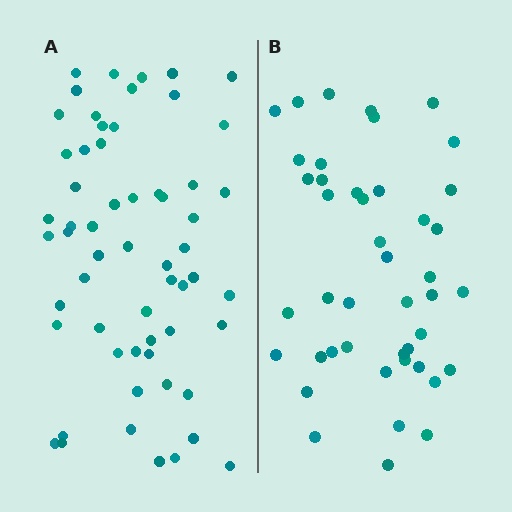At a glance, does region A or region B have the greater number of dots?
Region A (the left region) has more dots.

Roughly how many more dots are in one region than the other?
Region A has approximately 15 more dots than region B.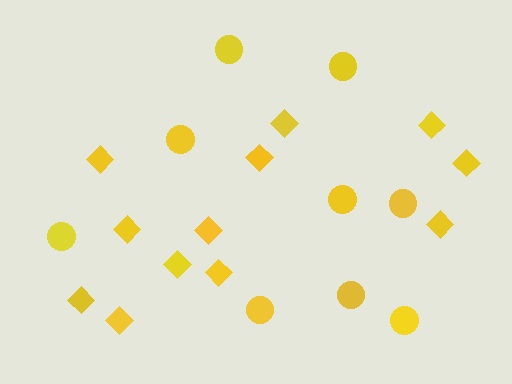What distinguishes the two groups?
There are 2 groups: one group of circles (9) and one group of diamonds (12).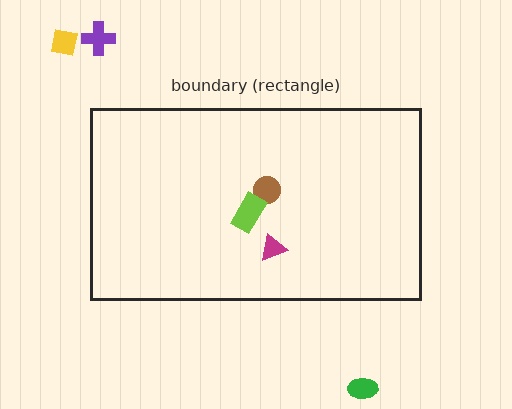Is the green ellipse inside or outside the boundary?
Outside.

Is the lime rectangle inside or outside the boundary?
Inside.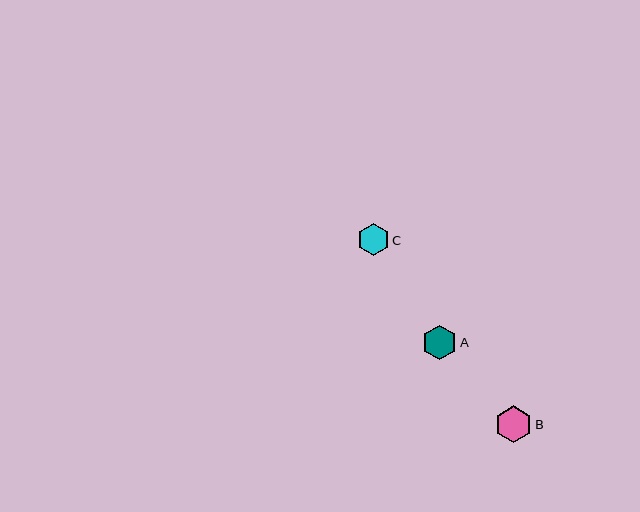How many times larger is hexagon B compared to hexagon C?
Hexagon B is approximately 1.2 times the size of hexagon C.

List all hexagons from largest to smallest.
From largest to smallest: B, A, C.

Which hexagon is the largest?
Hexagon B is the largest with a size of approximately 37 pixels.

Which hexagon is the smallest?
Hexagon C is the smallest with a size of approximately 32 pixels.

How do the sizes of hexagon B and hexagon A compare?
Hexagon B and hexagon A are approximately the same size.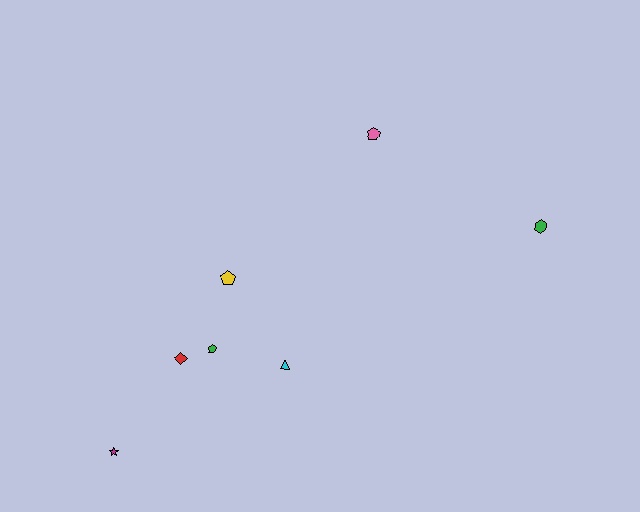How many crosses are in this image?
There are no crosses.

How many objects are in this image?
There are 7 objects.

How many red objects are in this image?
There is 1 red object.